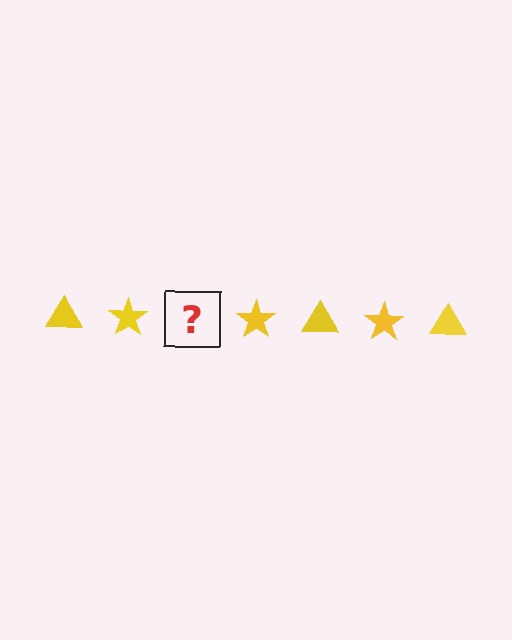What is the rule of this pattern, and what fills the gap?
The rule is that the pattern cycles through triangle, star shapes in yellow. The gap should be filled with a yellow triangle.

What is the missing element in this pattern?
The missing element is a yellow triangle.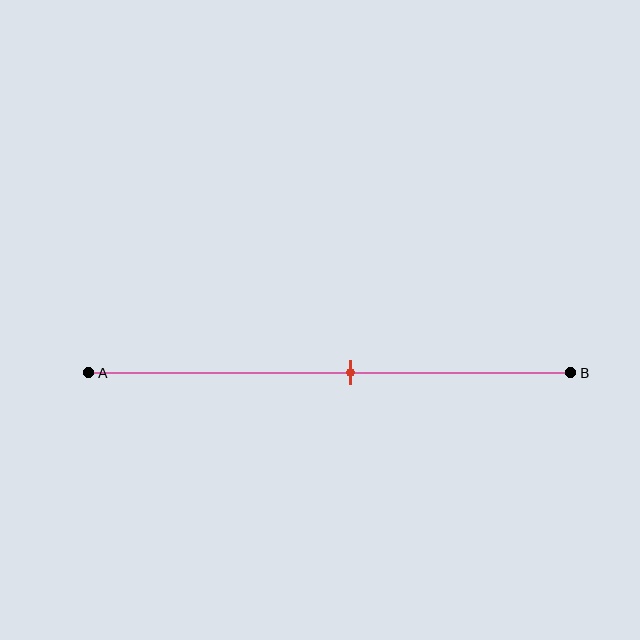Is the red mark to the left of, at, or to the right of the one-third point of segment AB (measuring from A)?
The red mark is to the right of the one-third point of segment AB.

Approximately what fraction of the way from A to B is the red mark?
The red mark is approximately 55% of the way from A to B.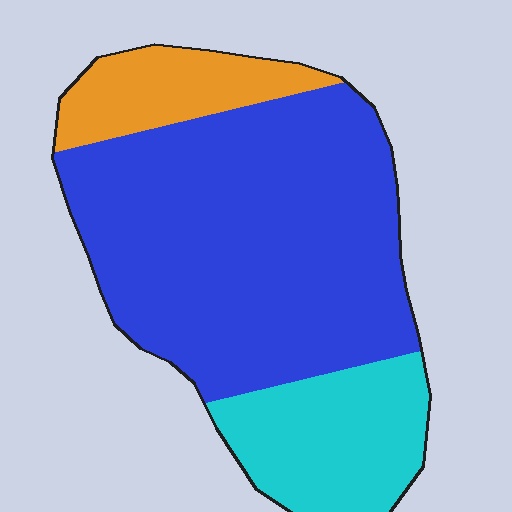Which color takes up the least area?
Orange, at roughly 15%.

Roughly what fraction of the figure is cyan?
Cyan covers roughly 20% of the figure.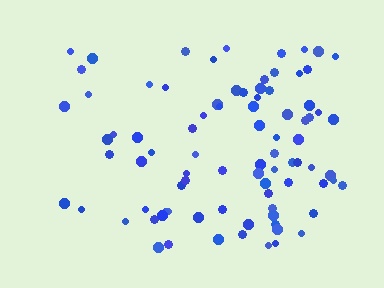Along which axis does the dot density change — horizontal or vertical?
Horizontal.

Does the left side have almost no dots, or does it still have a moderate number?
Still a moderate number, just noticeably fewer than the right.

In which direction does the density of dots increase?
From left to right, with the right side densest.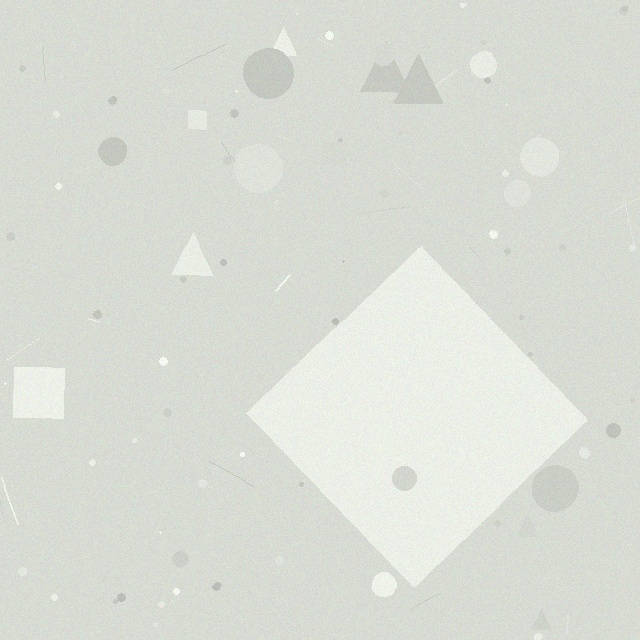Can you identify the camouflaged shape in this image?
The camouflaged shape is a diamond.